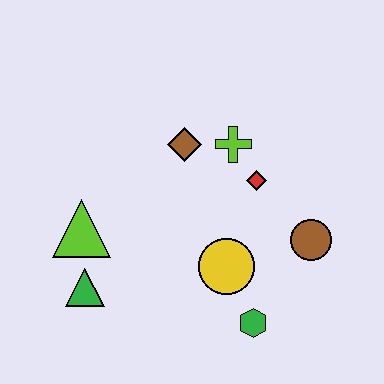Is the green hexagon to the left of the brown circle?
Yes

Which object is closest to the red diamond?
The lime cross is closest to the red diamond.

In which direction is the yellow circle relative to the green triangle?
The yellow circle is to the right of the green triangle.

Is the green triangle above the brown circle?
No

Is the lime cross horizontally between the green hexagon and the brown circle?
No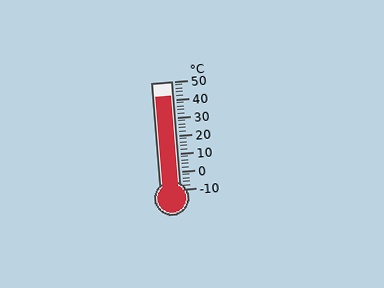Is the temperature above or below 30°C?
The temperature is above 30°C.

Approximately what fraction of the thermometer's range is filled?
The thermometer is filled to approximately 85% of its range.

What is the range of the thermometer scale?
The thermometer scale ranges from -10°C to 50°C.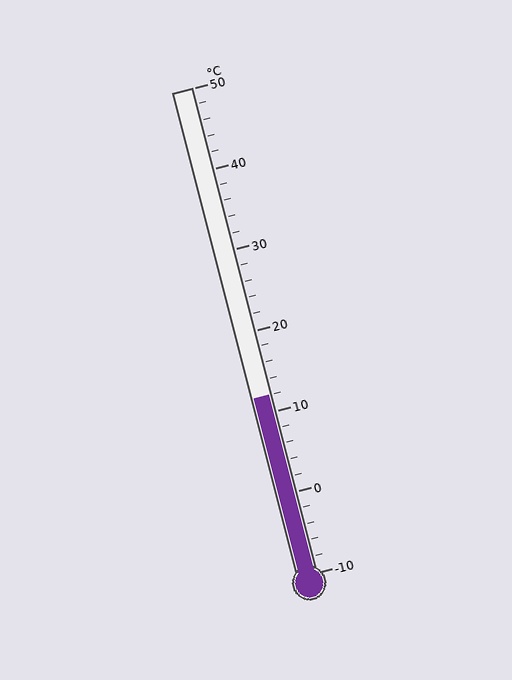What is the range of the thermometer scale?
The thermometer scale ranges from -10°C to 50°C.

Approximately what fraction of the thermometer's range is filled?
The thermometer is filled to approximately 35% of its range.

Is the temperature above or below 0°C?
The temperature is above 0°C.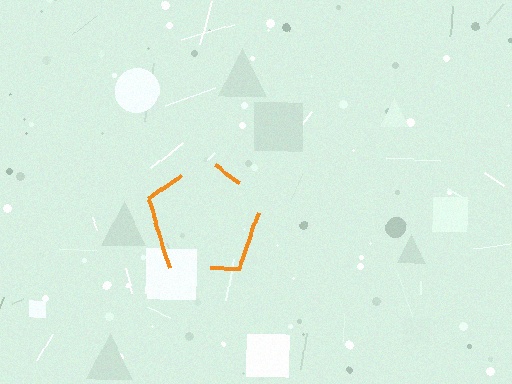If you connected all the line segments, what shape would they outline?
They would outline a pentagon.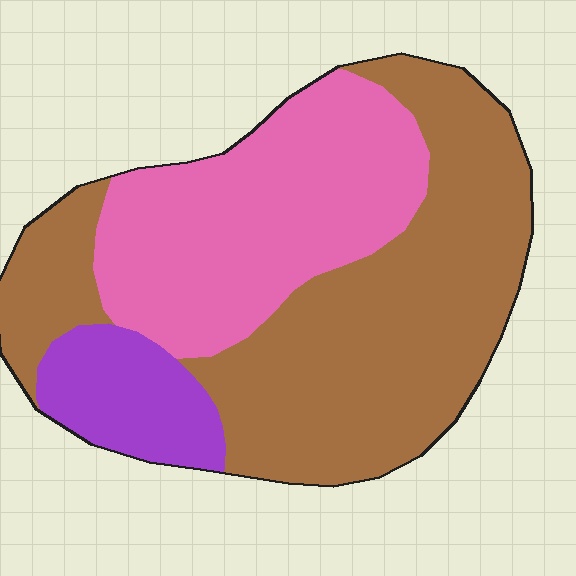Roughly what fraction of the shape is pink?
Pink takes up about one third (1/3) of the shape.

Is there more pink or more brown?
Brown.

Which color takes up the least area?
Purple, at roughly 10%.